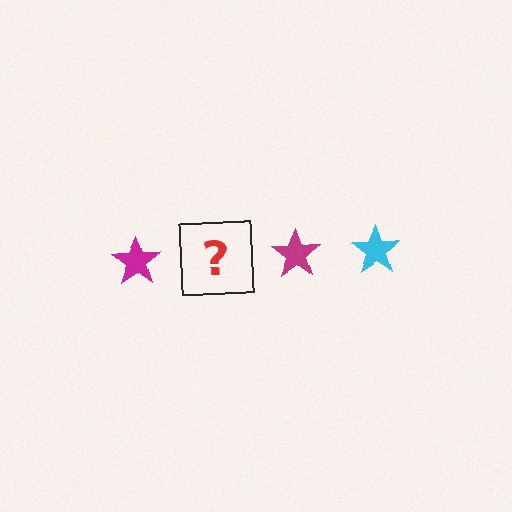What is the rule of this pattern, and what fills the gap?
The rule is that the pattern cycles through magenta, cyan stars. The gap should be filled with a cyan star.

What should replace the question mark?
The question mark should be replaced with a cyan star.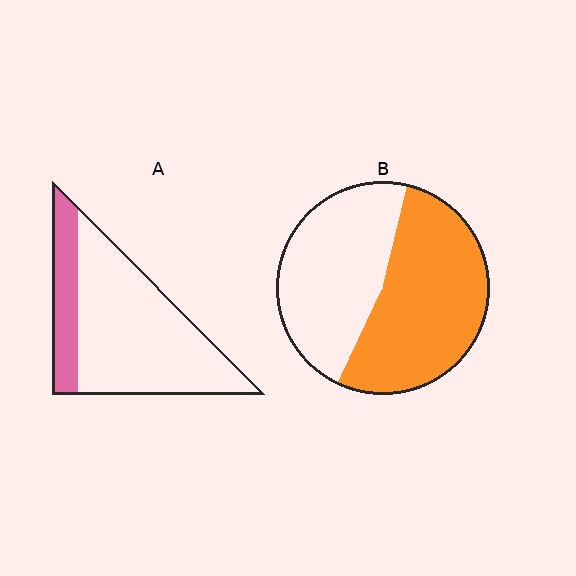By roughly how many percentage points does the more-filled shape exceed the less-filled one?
By roughly 30 percentage points (B over A).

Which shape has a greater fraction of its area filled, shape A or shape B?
Shape B.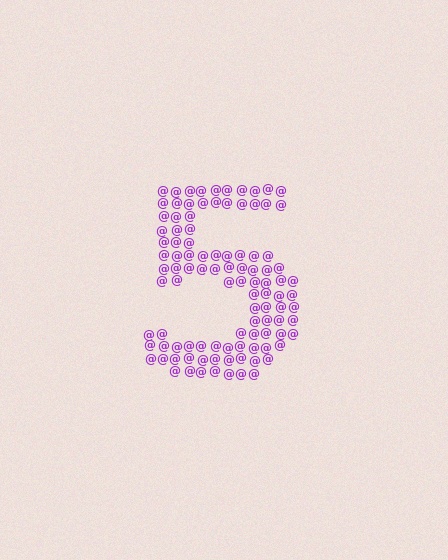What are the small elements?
The small elements are at signs.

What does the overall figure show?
The overall figure shows the digit 5.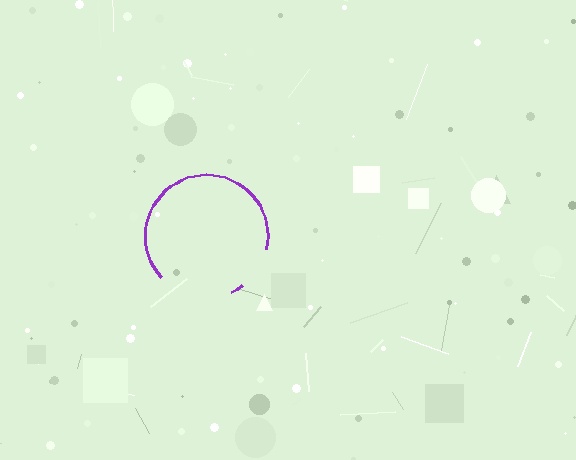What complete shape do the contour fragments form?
The contour fragments form a circle.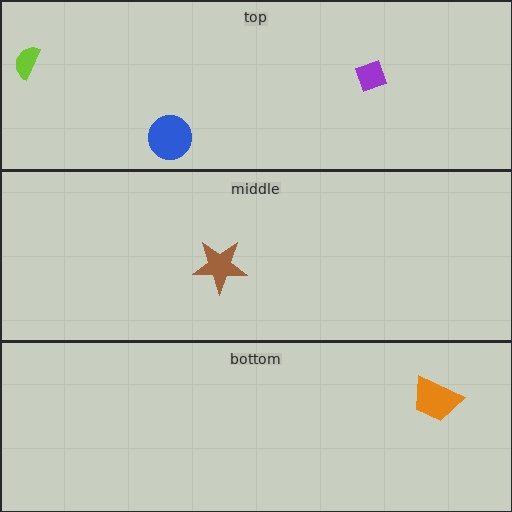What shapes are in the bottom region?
The orange trapezoid.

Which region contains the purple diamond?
The top region.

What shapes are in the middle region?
The brown star.